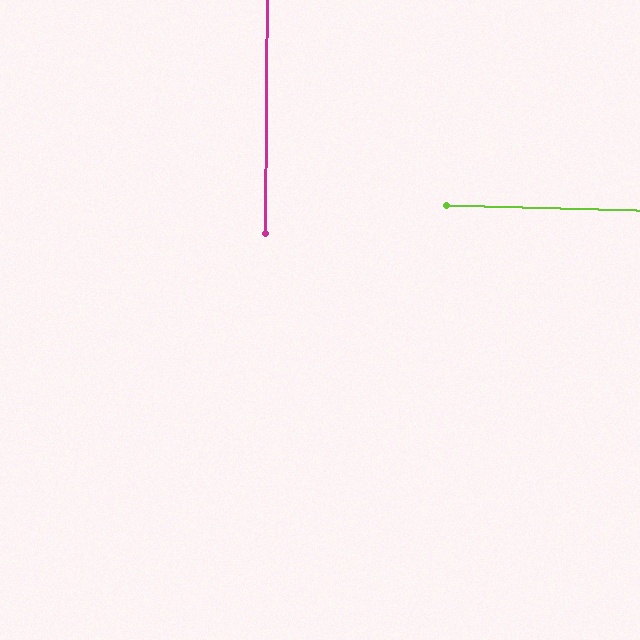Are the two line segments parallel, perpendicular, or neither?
Perpendicular — they meet at approximately 89°.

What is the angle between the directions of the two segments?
Approximately 89 degrees.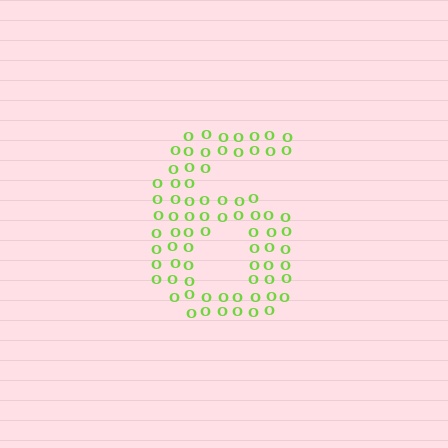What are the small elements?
The small elements are letter O's.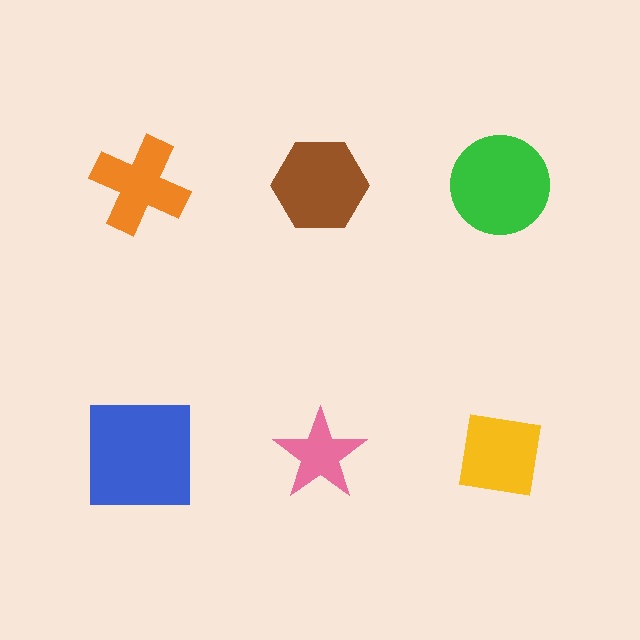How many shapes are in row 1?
3 shapes.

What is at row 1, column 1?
An orange cross.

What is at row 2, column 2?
A pink star.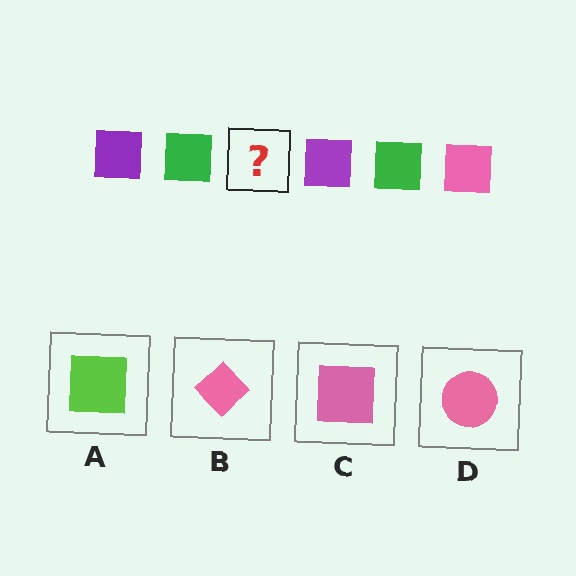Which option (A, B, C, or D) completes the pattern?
C.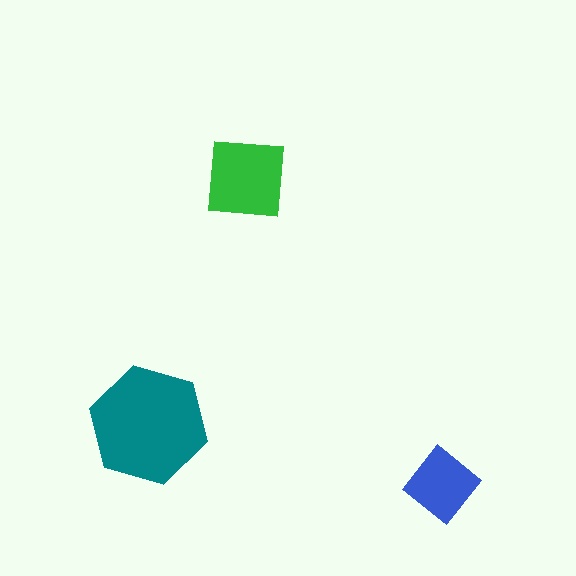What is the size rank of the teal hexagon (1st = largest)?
1st.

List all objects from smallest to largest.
The blue diamond, the green square, the teal hexagon.